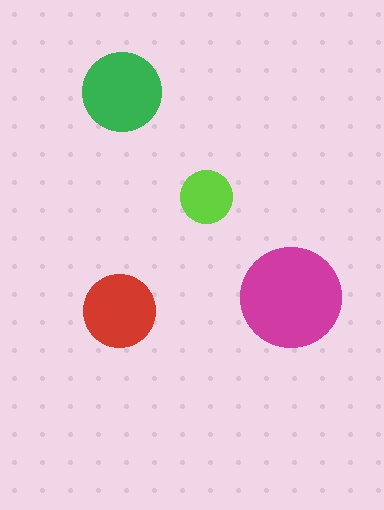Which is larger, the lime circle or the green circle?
The green one.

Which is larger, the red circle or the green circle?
The green one.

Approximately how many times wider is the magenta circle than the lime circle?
About 2 times wider.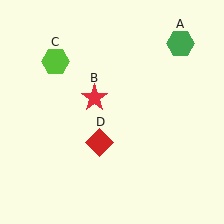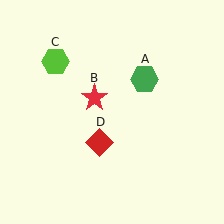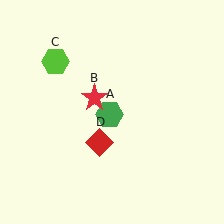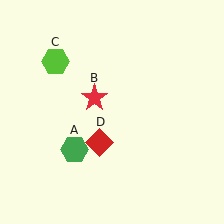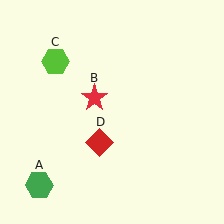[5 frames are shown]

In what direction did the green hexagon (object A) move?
The green hexagon (object A) moved down and to the left.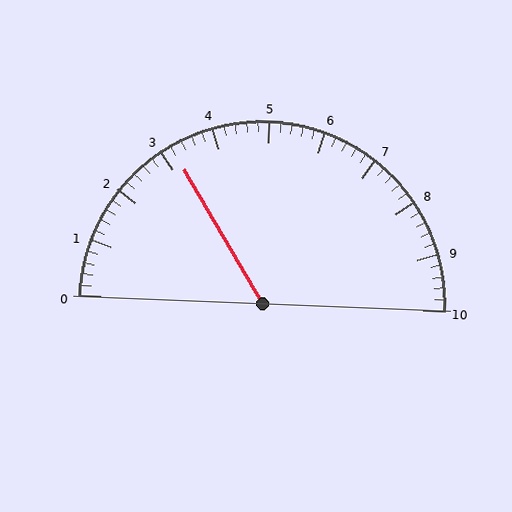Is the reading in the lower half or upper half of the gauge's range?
The reading is in the lower half of the range (0 to 10).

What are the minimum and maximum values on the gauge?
The gauge ranges from 0 to 10.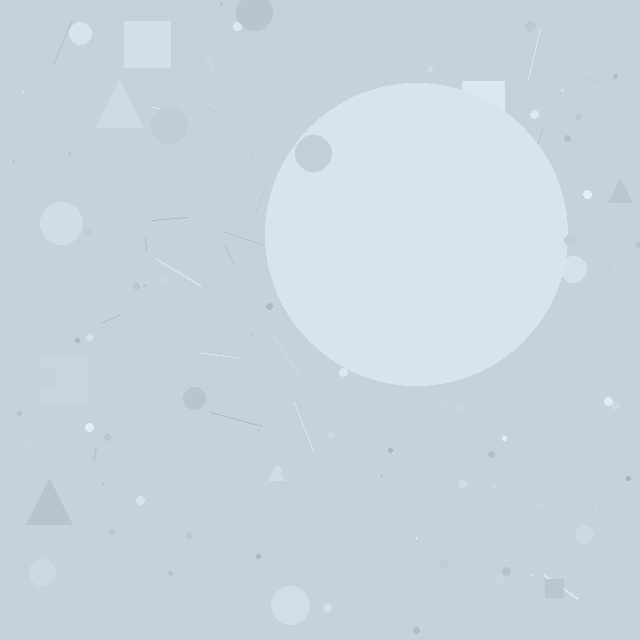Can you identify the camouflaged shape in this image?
The camouflaged shape is a circle.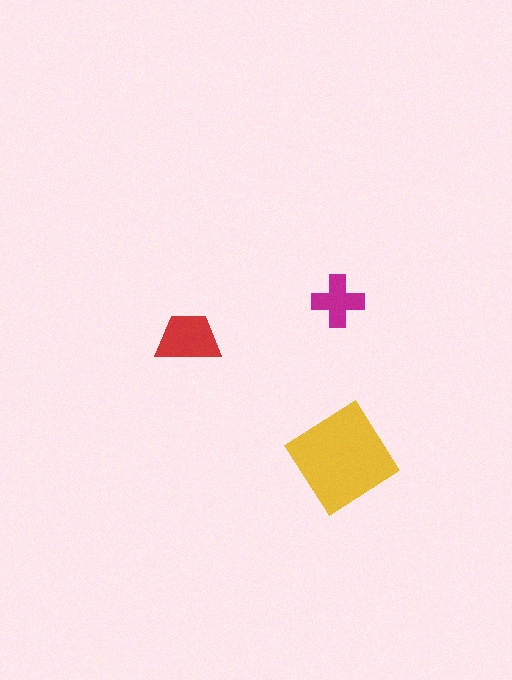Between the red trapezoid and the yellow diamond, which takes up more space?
The yellow diamond.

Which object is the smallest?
The magenta cross.